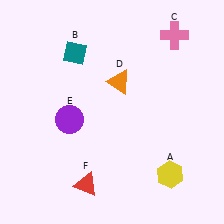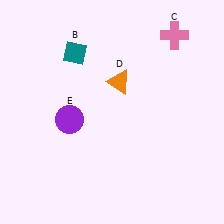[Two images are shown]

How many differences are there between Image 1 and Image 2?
There are 2 differences between the two images.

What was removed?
The yellow hexagon (A), the red triangle (F) were removed in Image 2.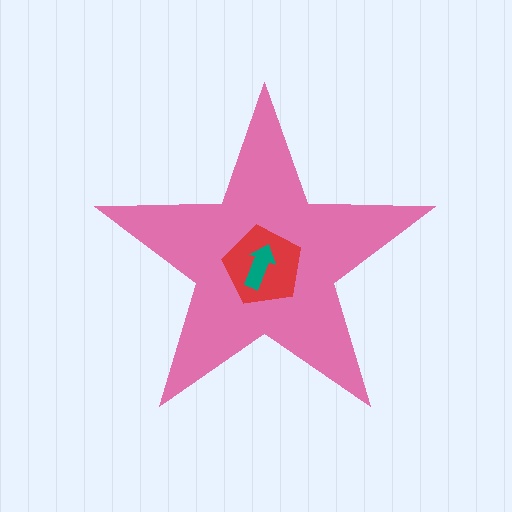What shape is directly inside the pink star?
The red pentagon.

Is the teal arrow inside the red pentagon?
Yes.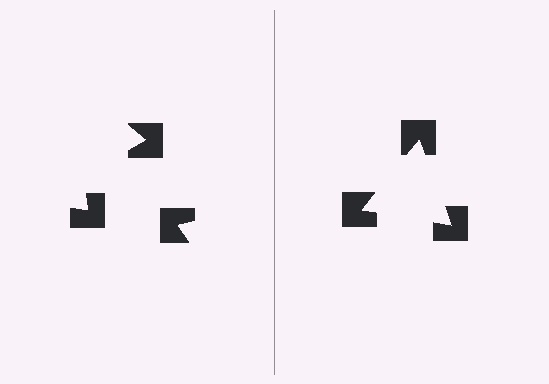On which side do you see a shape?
An illusory triangle appears on the right side. On the left side the wedge cuts are rotated, so no coherent shape forms.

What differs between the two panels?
The notched squares are positioned identically on both sides; only the wedge orientations differ. On the right they align to a triangle; on the left they are misaligned.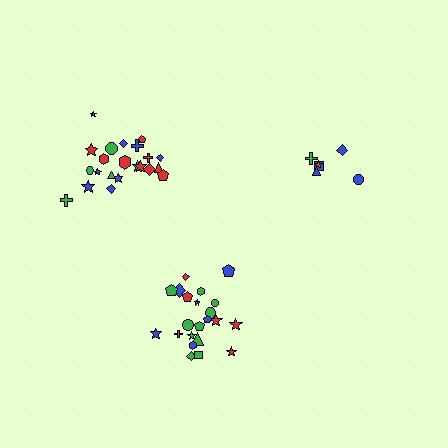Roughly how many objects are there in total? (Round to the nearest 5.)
Roughly 50 objects in total.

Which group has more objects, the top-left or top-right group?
The top-left group.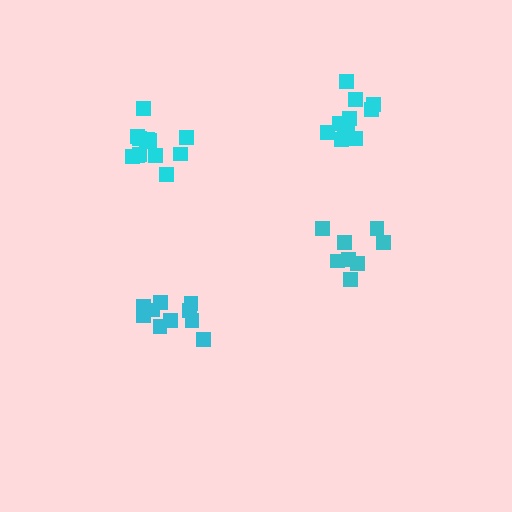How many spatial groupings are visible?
There are 4 spatial groupings.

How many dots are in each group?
Group 1: 8 dots, Group 2: 10 dots, Group 3: 13 dots, Group 4: 11 dots (42 total).